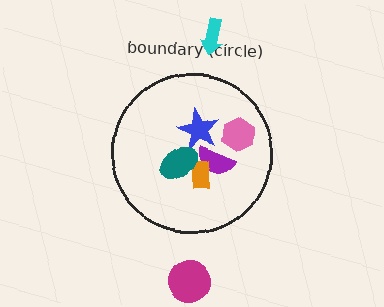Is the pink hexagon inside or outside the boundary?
Inside.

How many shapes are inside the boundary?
5 inside, 2 outside.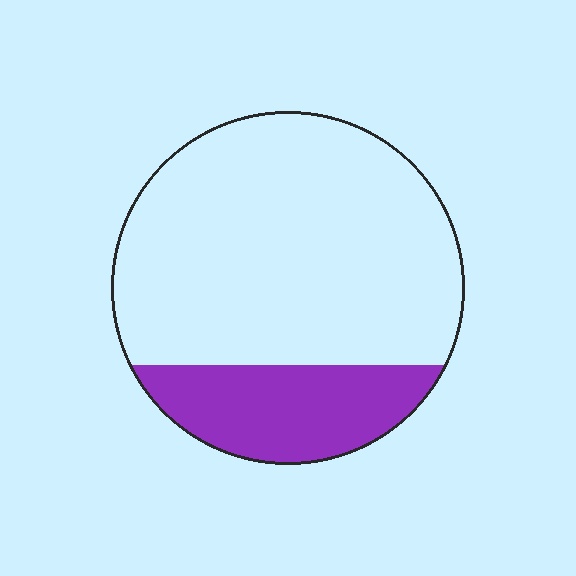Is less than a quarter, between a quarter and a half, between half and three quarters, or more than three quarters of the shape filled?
Less than a quarter.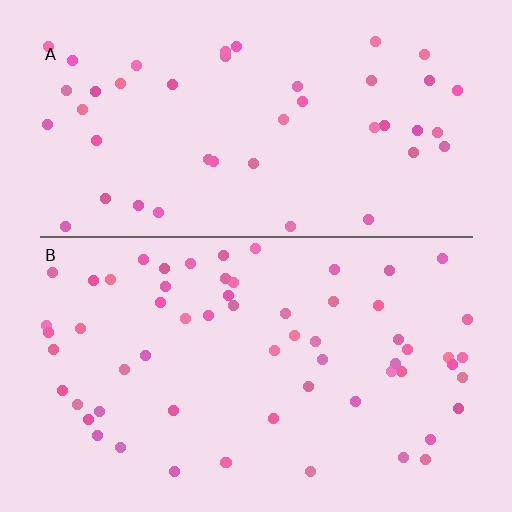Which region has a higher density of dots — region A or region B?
B (the bottom).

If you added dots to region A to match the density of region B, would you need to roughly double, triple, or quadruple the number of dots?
Approximately double.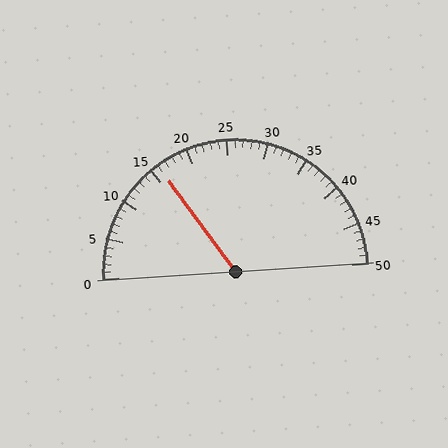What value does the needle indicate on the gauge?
The needle indicates approximately 16.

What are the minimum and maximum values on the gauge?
The gauge ranges from 0 to 50.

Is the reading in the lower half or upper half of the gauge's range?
The reading is in the lower half of the range (0 to 50).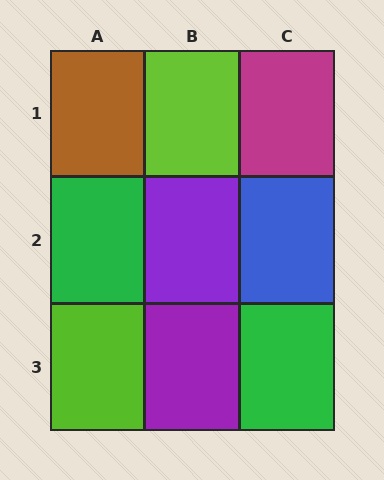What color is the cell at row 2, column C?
Blue.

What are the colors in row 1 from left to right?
Brown, lime, magenta.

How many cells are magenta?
1 cell is magenta.